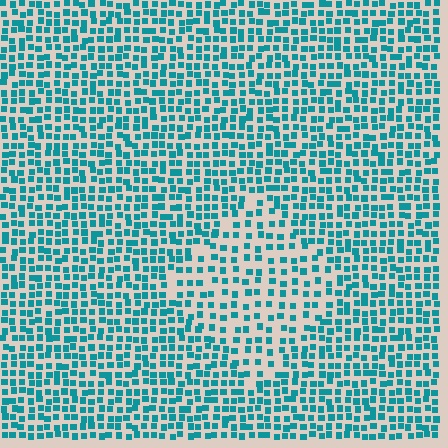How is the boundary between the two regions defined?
The boundary is defined by a change in element density (approximately 1.7x ratio). All elements are the same color, size, and shape.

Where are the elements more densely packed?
The elements are more densely packed outside the diamond boundary.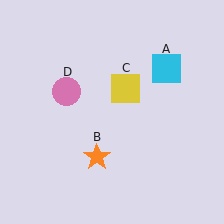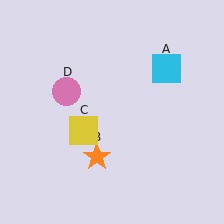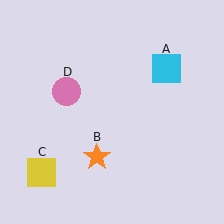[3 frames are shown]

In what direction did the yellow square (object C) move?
The yellow square (object C) moved down and to the left.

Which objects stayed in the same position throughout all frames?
Cyan square (object A) and orange star (object B) and pink circle (object D) remained stationary.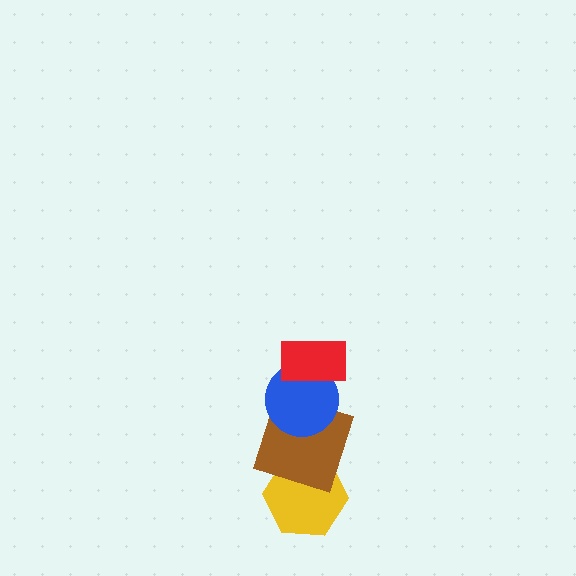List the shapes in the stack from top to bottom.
From top to bottom: the red rectangle, the blue circle, the brown square, the yellow hexagon.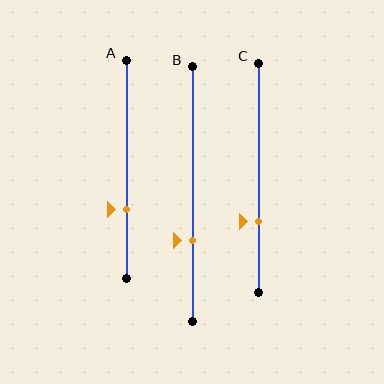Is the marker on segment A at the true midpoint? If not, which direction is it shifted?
No, the marker on segment A is shifted downward by about 18% of the segment length.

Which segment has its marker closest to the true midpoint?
Segment B has its marker closest to the true midpoint.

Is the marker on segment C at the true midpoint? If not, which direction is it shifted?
No, the marker on segment C is shifted downward by about 19% of the segment length.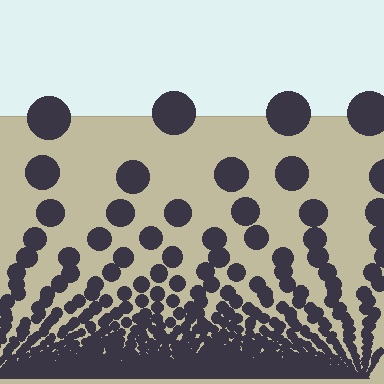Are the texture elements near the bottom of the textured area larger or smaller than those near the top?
Smaller. The gradient is inverted — elements near the bottom are smaller and denser.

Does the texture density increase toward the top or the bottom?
Density increases toward the bottom.